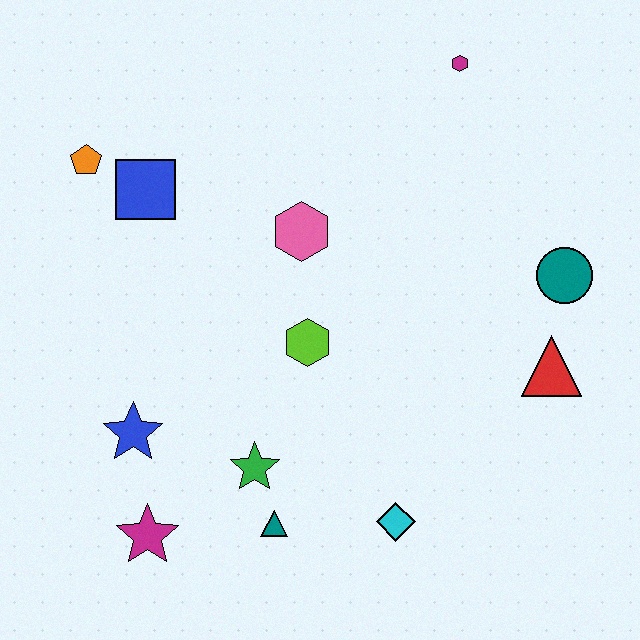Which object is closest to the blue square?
The orange pentagon is closest to the blue square.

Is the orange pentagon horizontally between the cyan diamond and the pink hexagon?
No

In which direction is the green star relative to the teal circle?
The green star is to the left of the teal circle.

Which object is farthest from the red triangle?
The orange pentagon is farthest from the red triangle.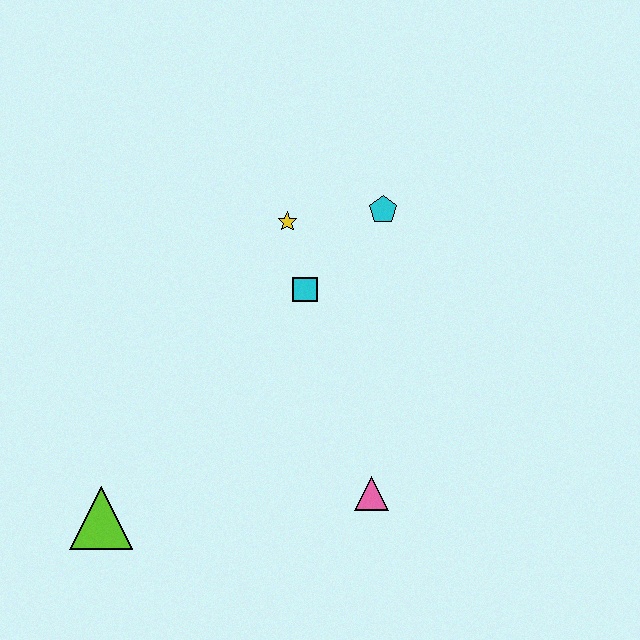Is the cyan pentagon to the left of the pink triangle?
No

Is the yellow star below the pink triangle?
No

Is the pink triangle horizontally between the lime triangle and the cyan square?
No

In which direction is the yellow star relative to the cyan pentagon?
The yellow star is to the left of the cyan pentagon.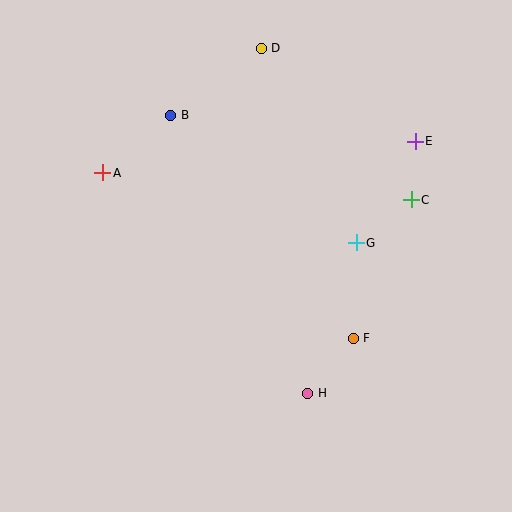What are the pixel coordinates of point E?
Point E is at (415, 141).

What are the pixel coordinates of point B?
Point B is at (171, 115).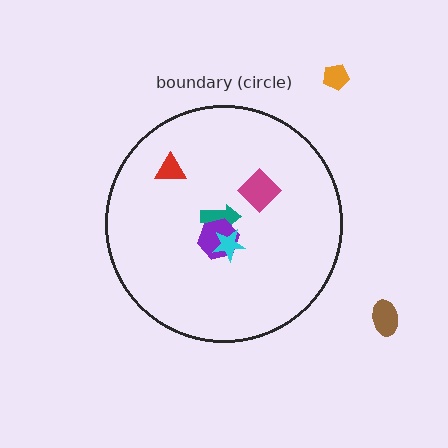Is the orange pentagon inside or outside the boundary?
Outside.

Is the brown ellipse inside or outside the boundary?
Outside.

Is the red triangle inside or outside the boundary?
Inside.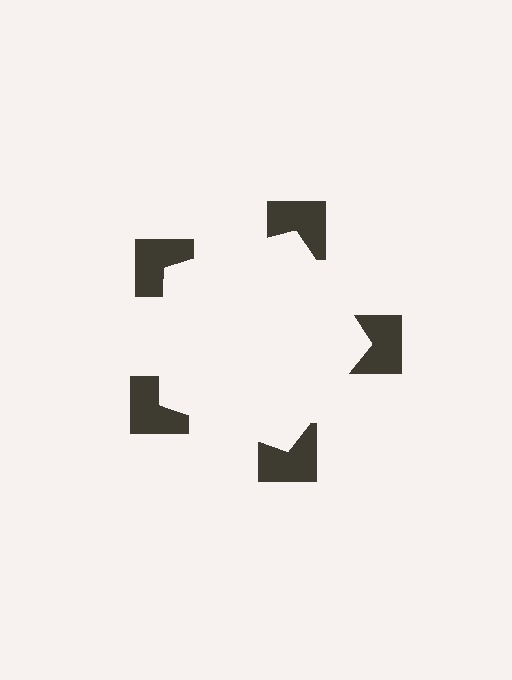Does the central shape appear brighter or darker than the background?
It typically appears slightly brighter than the background, even though no actual brightness change is drawn.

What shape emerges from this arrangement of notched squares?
An illusory pentagon — its edges are inferred from the aligned wedge cuts in the notched squares, not physically drawn.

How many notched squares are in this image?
There are 5 — one at each vertex of the illusory pentagon.